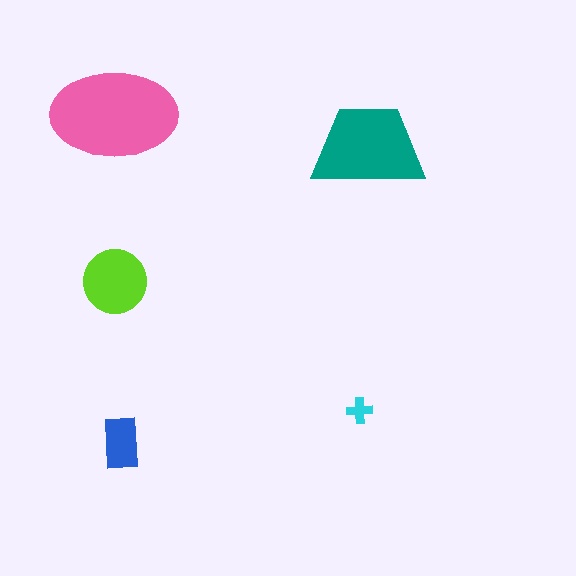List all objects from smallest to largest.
The cyan cross, the blue rectangle, the lime circle, the teal trapezoid, the pink ellipse.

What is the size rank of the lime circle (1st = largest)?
3rd.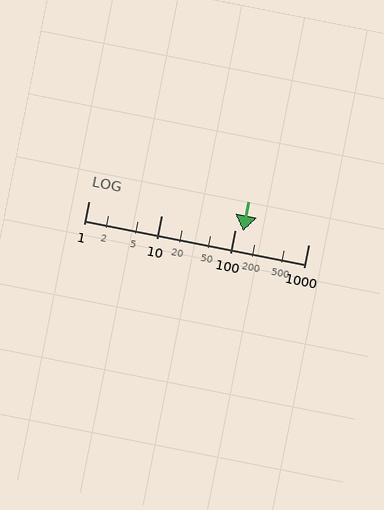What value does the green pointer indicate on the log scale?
The pointer indicates approximately 130.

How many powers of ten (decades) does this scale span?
The scale spans 3 decades, from 1 to 1000.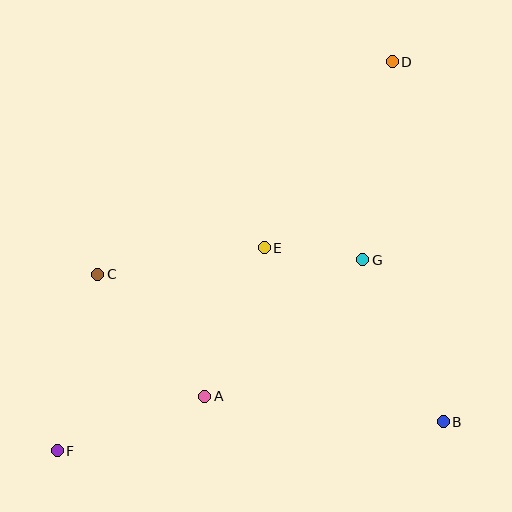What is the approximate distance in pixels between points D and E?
The distance between D and E is approximately 226 pixels.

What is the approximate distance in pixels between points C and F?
The distance between C and F is approximately 181 pixels.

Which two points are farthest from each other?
Points D and F are farthest from each other.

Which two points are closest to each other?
Points E and G are closest to each other.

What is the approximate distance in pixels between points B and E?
The distance between B and E is approximately 250 pixels.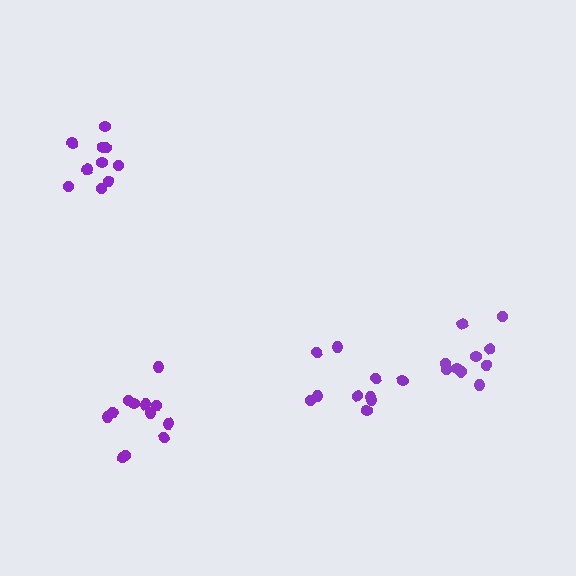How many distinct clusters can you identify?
There are 4 distinct clusters.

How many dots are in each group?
Group 1: 12 dots, Group 2: 10 dots, Group 3: 10 dots, Group 4: 10 dots (42 total).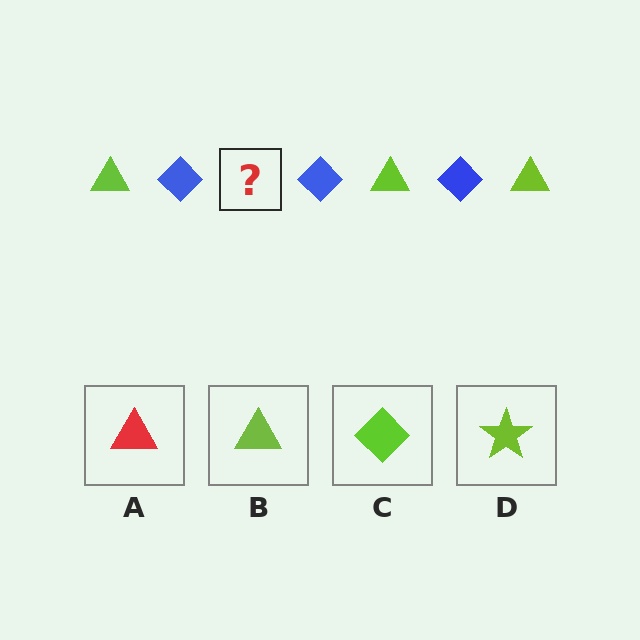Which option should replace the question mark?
Option B.